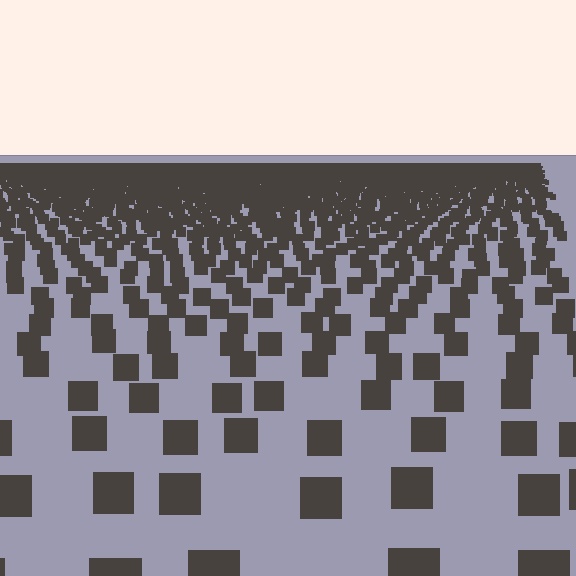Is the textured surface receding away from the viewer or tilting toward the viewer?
The surface is receding away from the viewer. Texture elements get smaller and denser toward the top.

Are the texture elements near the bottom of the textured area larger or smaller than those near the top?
Larger. Near the bottom, elements are closer to the viewer and appear at a bigger on-screen size.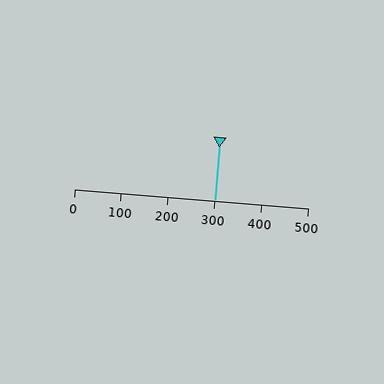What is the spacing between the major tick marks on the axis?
The major ticks are spaced 100 apart.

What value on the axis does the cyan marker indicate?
The marker indicates approximately 300.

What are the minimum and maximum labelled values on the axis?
The axis runs from 0 to 500.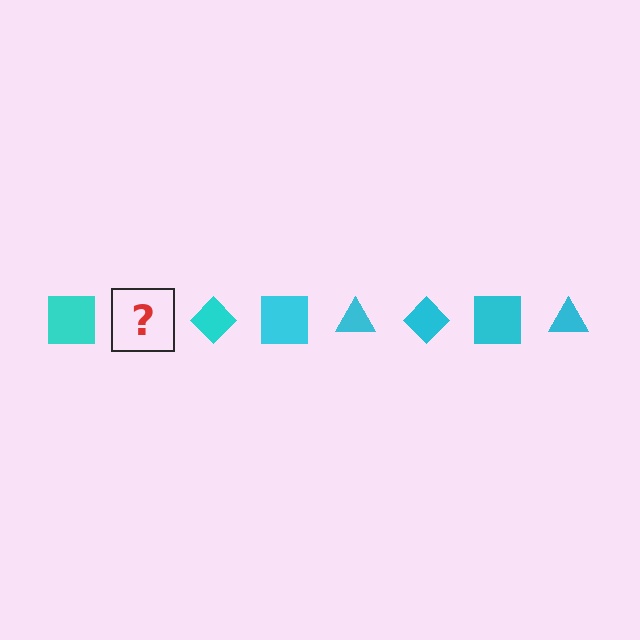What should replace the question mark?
The question mark should be replaced with a cyan triangle.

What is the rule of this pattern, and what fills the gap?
The rule is that the pattern cycles through square, triangle, diamond shapes in cyan. The gap should be filled with a cyan triangle.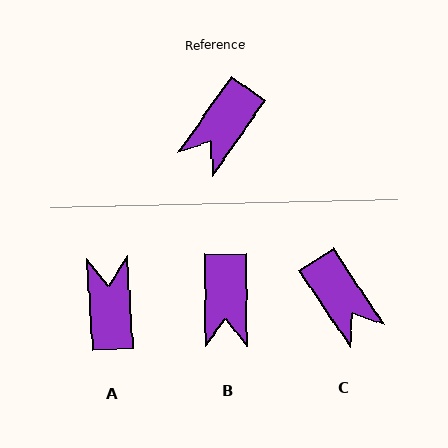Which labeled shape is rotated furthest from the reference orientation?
A, about 141 degrees away.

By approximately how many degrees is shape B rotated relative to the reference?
Approximately 36 degrees counter-clockwise.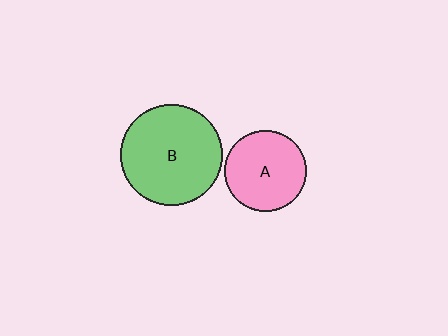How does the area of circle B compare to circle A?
Approximately 1.6 times.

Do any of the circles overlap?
No, none of the circles overlap.